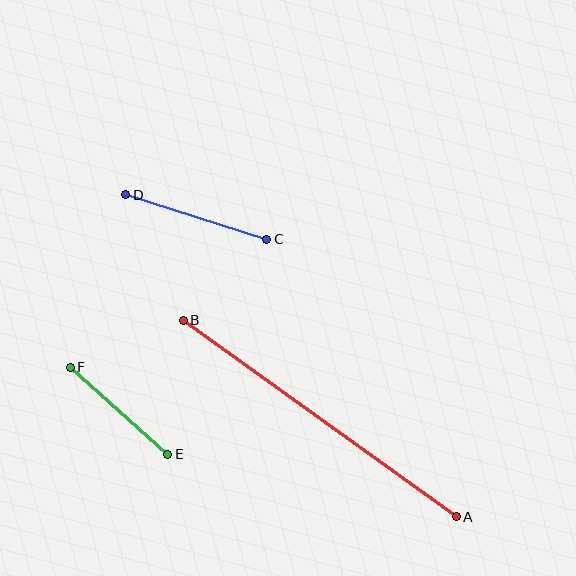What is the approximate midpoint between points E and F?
The midpoint is at approximately (119, 411) pixels.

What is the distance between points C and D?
The distance is approximately 148 pixels.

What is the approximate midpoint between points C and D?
The midpoint is at approximately (196, 217) pixels.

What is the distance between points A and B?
The distance is approximately 337 pixels.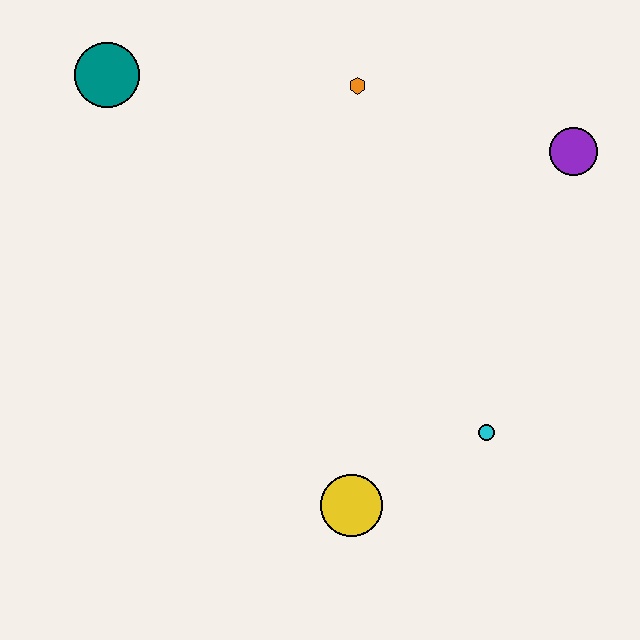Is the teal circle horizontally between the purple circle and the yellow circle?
No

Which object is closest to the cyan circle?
The yellow circle is closest to the cyan circle.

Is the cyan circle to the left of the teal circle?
No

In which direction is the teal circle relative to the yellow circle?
The teal circle is above the yellow circle.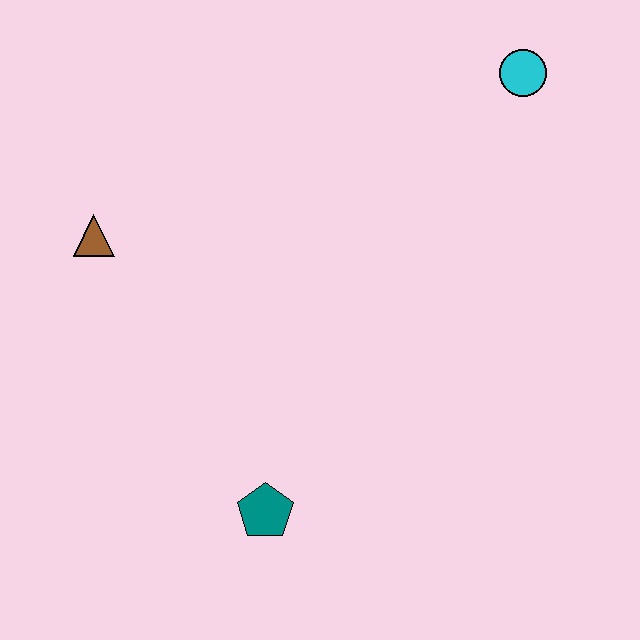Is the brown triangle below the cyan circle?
Yes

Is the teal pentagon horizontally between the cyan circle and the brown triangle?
Yes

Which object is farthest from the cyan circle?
The teal pentagon is farthest from the cyan circle.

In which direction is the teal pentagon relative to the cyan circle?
The teal pentagon is below the cyan circle.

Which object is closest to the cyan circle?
The brown triangle is closest to the cyan circle.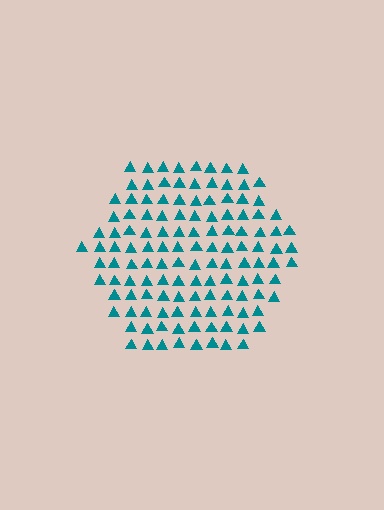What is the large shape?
The large shape is a hexagon.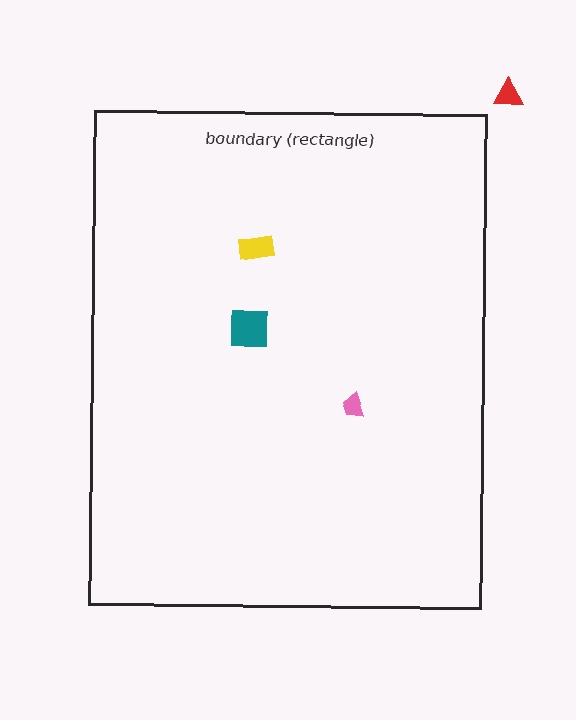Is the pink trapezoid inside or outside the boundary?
Inside.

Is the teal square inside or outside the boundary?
Inside.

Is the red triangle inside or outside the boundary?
Outside.